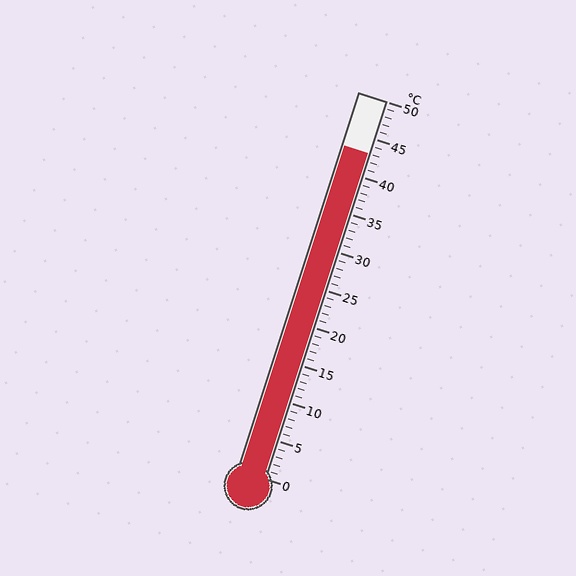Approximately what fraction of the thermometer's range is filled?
The thermometer is filled to approximately 85% of its range.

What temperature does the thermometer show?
The thermometer shows approximately 43°C.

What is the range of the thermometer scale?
The thermometer scale ranges from 0°C to 50°C.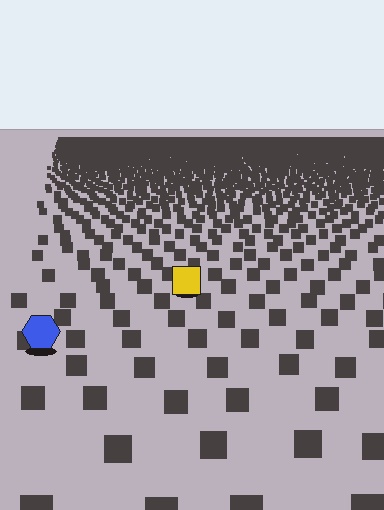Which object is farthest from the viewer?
The yellow square is farthest from the viewer. It appears smaller and the ground texture around it is denser.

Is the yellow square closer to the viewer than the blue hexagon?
No. The blue hexagon is closer — you can tell from the texture gradient: the ground texture is coarser near it.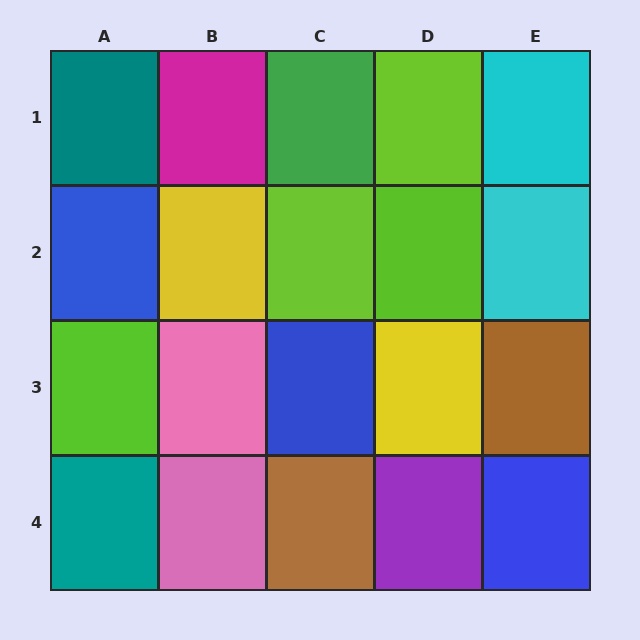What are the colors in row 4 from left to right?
Teal, pink, brown, purple, blue.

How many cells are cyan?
2 cells are cyan.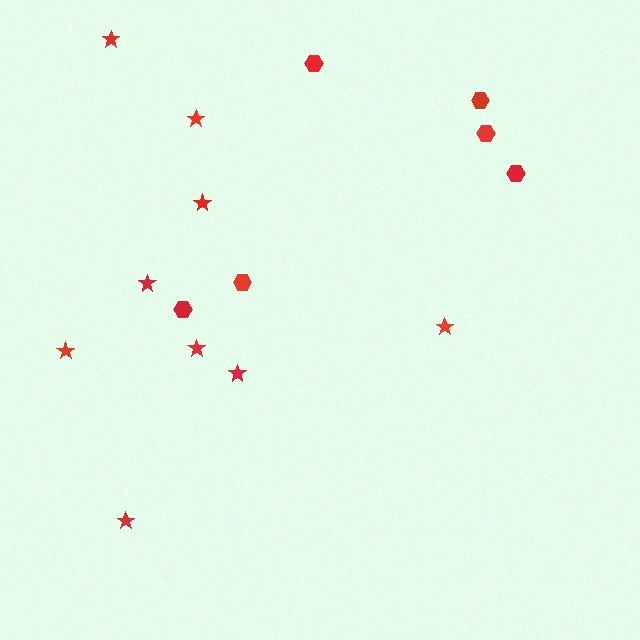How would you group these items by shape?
There are 2 groups: one group of stars (9) and one group of hexagons (6).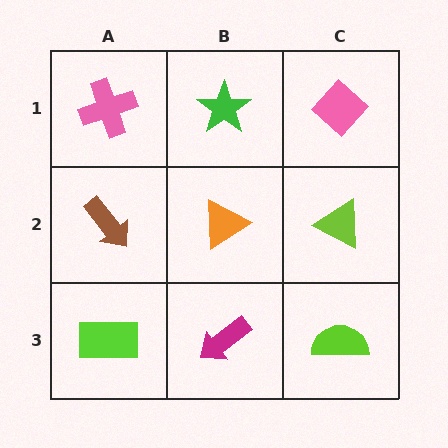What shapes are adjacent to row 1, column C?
A lime triangle (row 2, column C), a green star (row 1, column B).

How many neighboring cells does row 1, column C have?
2.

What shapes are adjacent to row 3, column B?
An orange triangle (row 2, column B), a lime rectangle (row 3, column A), a lime semicircle (row 3, column C).